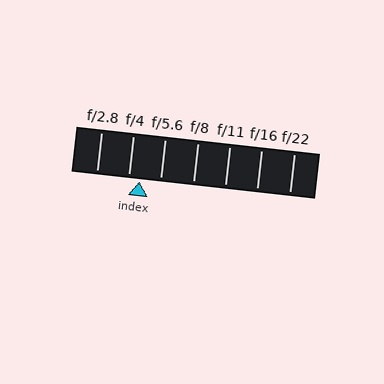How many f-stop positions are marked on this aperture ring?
There are 7 f-stop positions marked.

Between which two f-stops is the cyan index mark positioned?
The index mark is between f/4 and f/5.6.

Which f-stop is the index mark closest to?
The index mark is closest to f/4.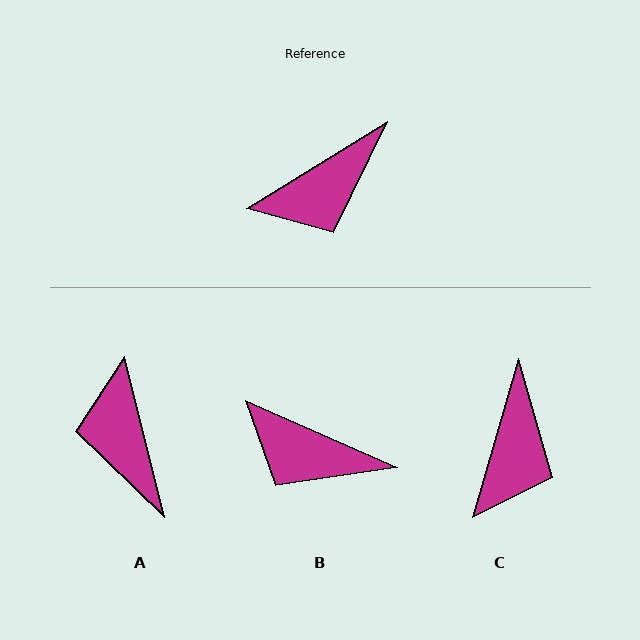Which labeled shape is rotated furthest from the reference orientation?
A, about 108 degrees away.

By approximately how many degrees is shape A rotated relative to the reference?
Approximately 108 degrees clockwise.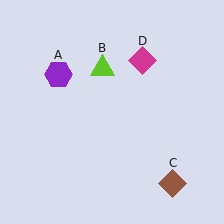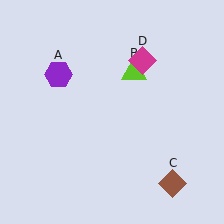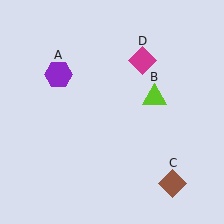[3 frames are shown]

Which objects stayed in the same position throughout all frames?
Purple hexagon (object A) and brown diamond (object C) and magenta diamond (object D) remained stationary.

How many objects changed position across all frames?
1 object changed position: lime triangle (object B).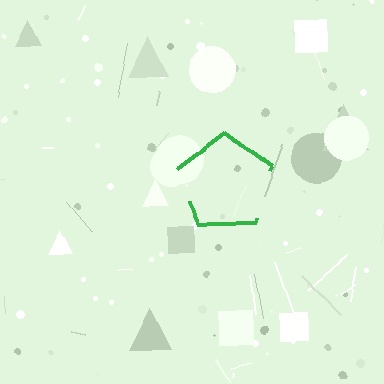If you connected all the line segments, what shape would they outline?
They would outline a pentagon.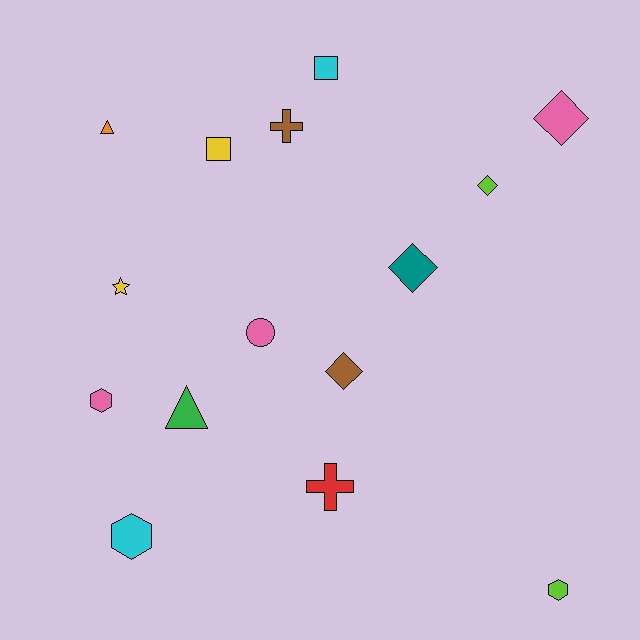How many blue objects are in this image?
There are no blue objects.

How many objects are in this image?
There are 15 objects.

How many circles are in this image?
There is 1 circle.